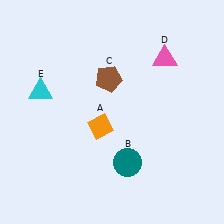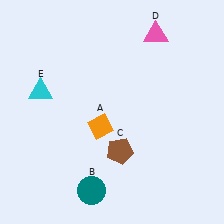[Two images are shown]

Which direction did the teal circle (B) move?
The teal circle (B) moved left.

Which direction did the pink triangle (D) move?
The pink triangle (D) moved up.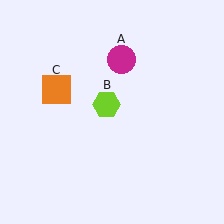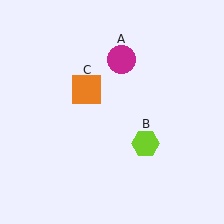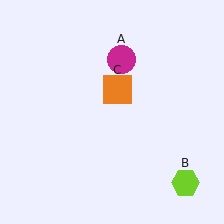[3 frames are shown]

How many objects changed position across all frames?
2 objects changed position: lime hexagon (object B), orange square (object C).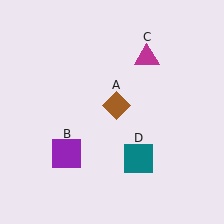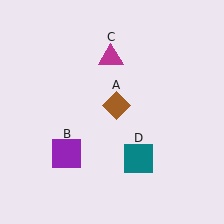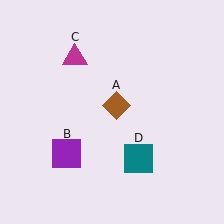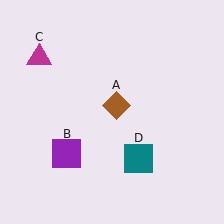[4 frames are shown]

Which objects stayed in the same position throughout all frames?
Brown diamond (object A) and purple square (object B) and teal square (object D) remained stationary.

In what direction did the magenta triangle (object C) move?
The magenta triangle (object C) moved left.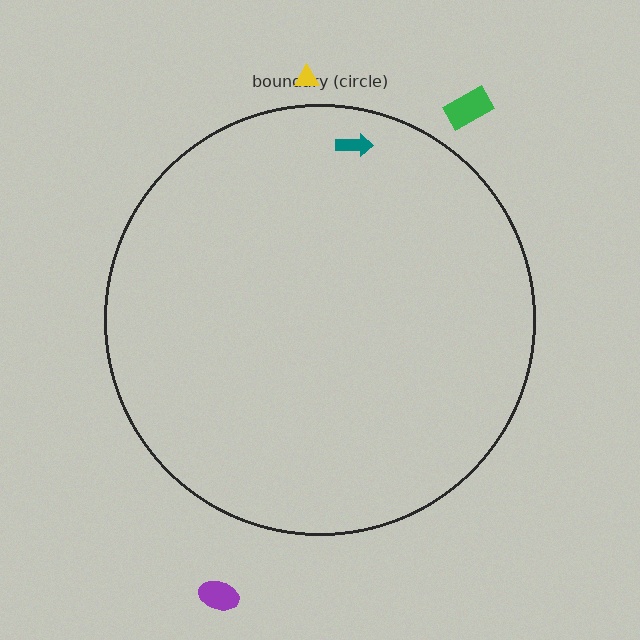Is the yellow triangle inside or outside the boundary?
Outside.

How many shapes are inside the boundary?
1 inside, 3 outside.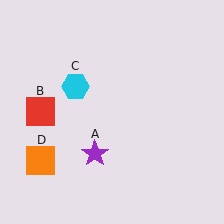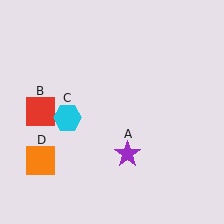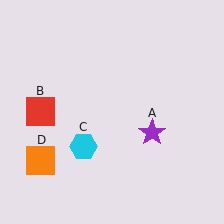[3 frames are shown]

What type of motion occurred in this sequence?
The purple star (object A), cyan hexagon (object C) rotated counterclockwise around the center of the scene.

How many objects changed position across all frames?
2 objects changed position: purple star (object A), cyan hexagon (object C).